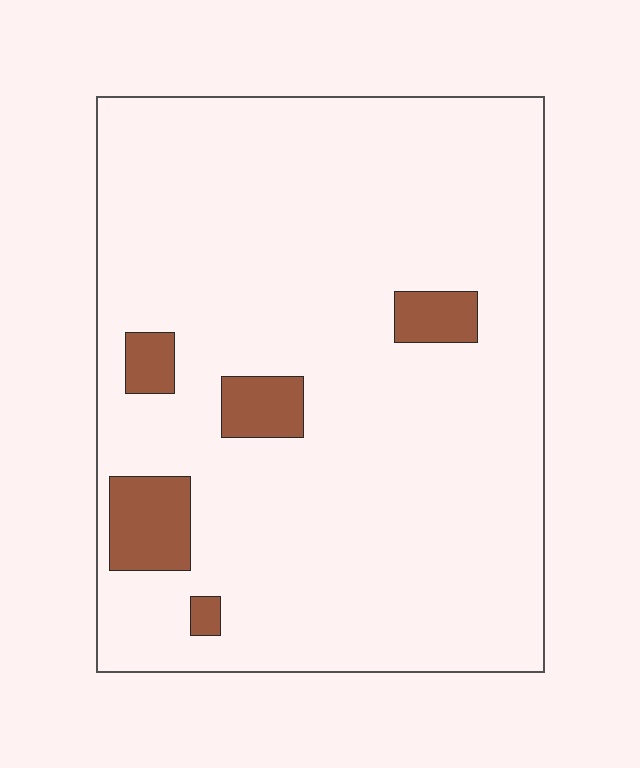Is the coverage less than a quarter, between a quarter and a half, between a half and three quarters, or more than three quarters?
Less than a quarter.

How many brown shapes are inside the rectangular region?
5.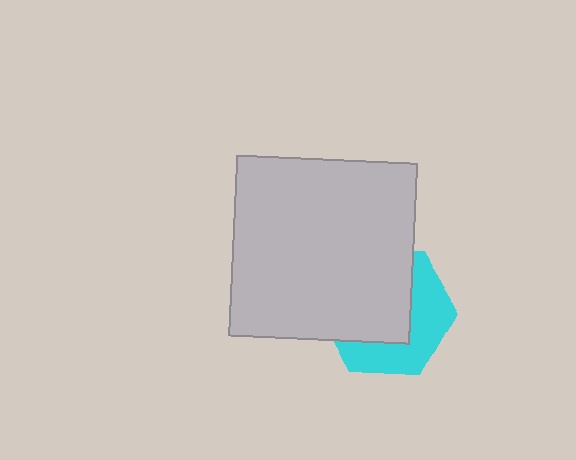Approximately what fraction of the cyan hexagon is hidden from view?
Roughly 58% of the cyan hexagon is hidden behind the light gray square.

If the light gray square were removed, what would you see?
You would see the complete cyan hexagon.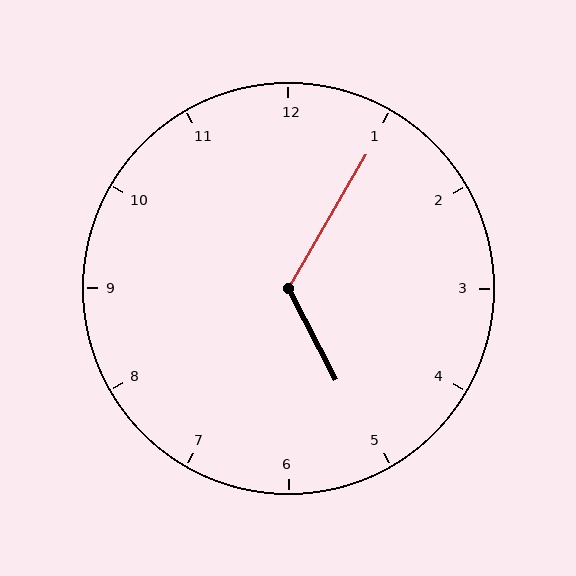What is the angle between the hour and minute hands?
Approximately 122 degrees.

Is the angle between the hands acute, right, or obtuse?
It is obtuse.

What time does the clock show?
5:05.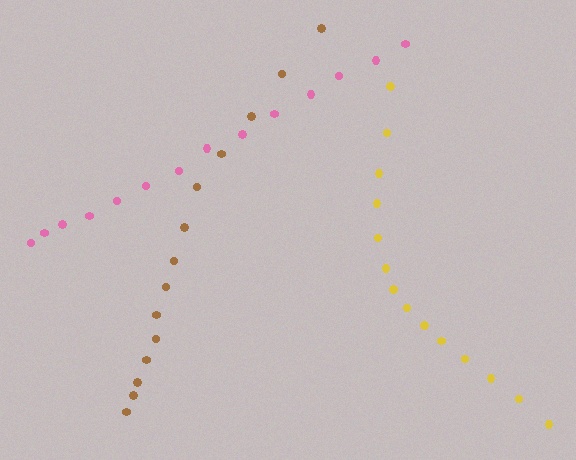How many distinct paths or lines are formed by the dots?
There are 3 distinct paths.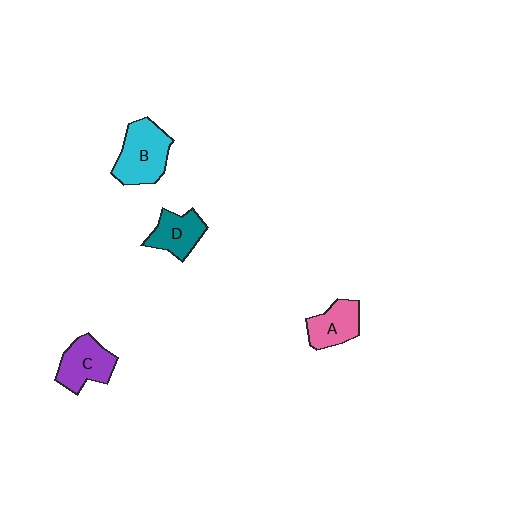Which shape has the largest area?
Shape B (cyan).